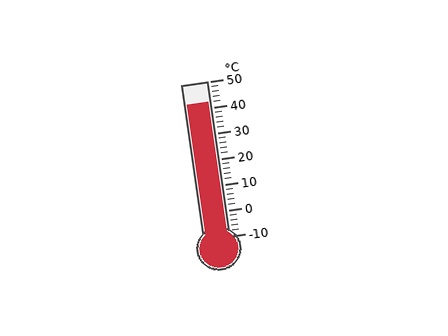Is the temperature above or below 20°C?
The temperature is above 20°C.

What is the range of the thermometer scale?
The thermometer scale ranges from -10°C to 50°C.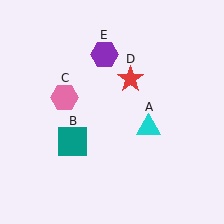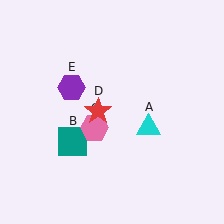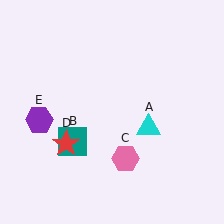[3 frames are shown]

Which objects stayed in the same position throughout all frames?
Cyan triangle (object A) and teal square (object B) remained stationary.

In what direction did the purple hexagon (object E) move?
The purple hexagon (object E) moved down and to the left.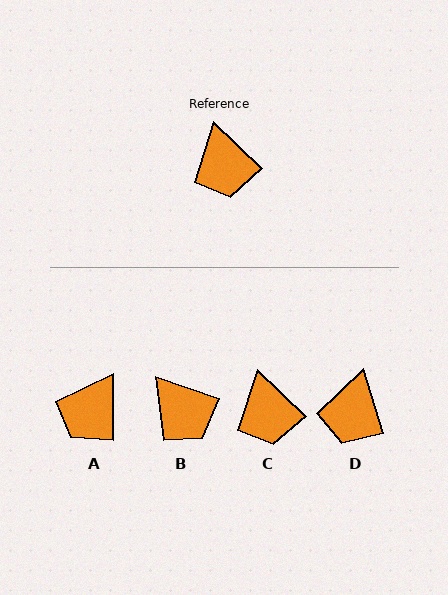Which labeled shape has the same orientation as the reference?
C.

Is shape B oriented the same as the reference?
No, it is off by about 25 degrees.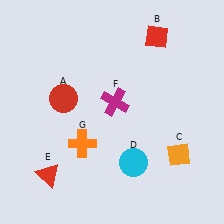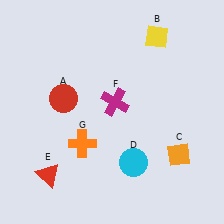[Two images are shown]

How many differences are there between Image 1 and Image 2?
There is 1 difference between the two images.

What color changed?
The diamond (B) changed from red in Image 1 to yellow in Image 2.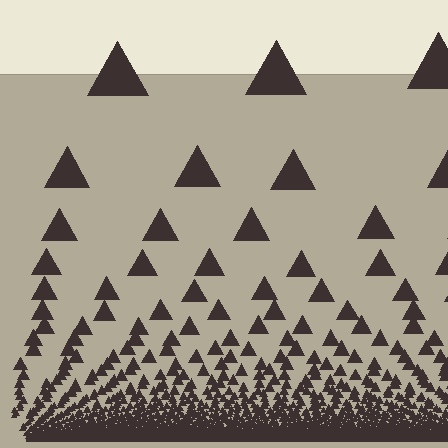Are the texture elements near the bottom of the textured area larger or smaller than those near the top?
Smaller. The gradient is inverted — elements near the bottom are smaller and denser.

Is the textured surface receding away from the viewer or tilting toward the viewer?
The surface appears to tilt toward the viewer. Texture elements get larger and sparser toward the top.